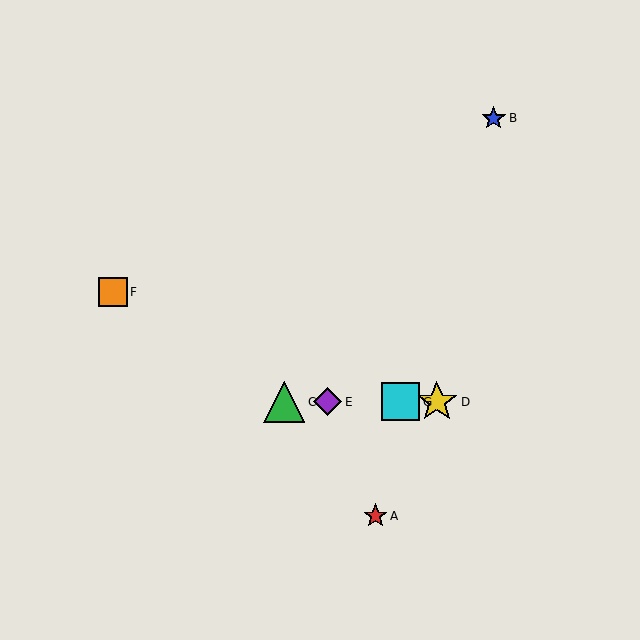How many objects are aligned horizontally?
4 objects (C, D, E, G) are aligned horizontally.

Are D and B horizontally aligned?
No, D is at y≈402 and B is at y≈118.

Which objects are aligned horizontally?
Objects C, D, E, G are aligned horizontally.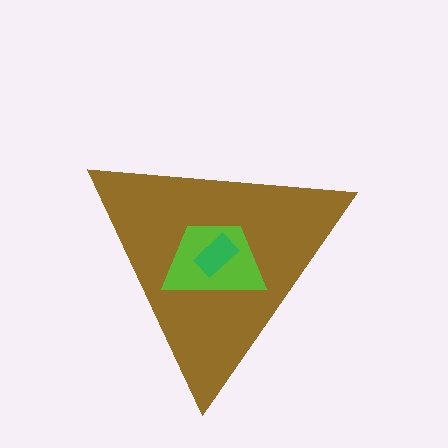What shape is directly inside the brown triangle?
The lime trapezoid.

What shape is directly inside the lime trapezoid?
The green rectangle.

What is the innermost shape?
The green rectangle.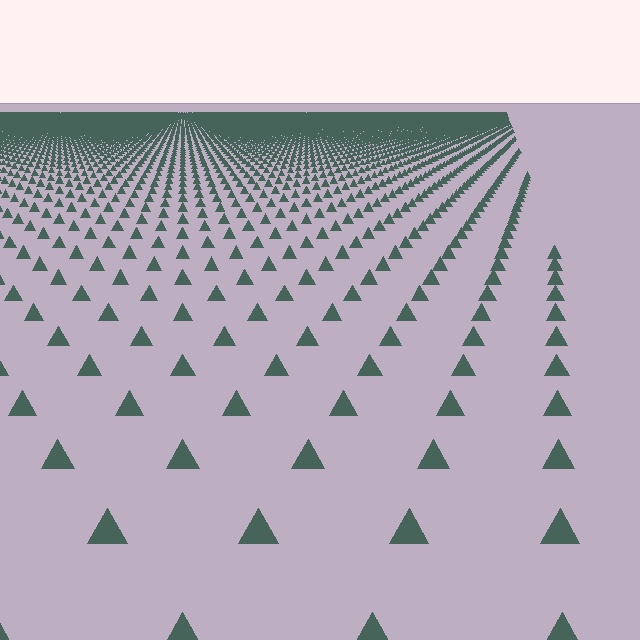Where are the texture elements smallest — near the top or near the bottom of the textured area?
Near the top.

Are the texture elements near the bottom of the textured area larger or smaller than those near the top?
Larger. Near the bottom, elements are closer to the viewer and appear at a bigger on-screen size.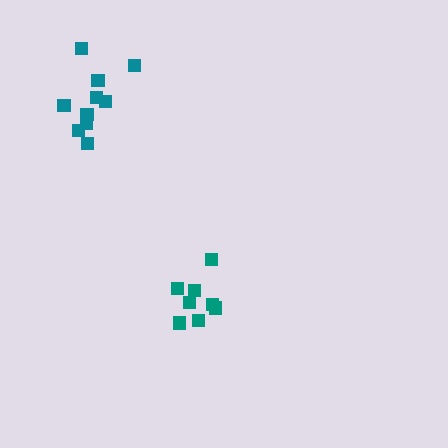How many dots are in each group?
Group 1: 8 dots, Group 2: 10 dots (18 total).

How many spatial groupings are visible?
There are 2 spatial groupings.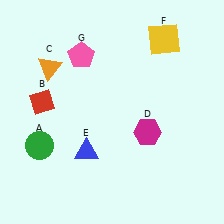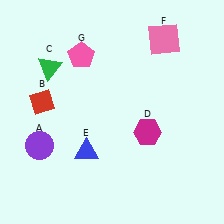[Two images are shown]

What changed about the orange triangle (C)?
In Image 1, C is orange. In Image 2, it changed to green.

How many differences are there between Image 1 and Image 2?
There are 3 differences between the two images.